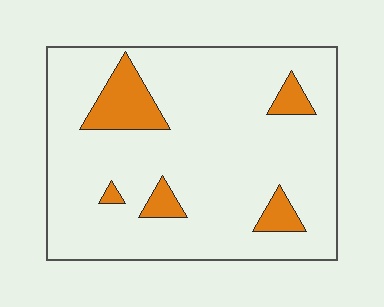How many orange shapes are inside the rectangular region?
5.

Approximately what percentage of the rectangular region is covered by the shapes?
Approximately 10%.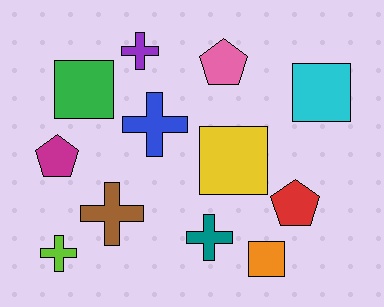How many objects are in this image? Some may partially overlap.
There are 12 objects.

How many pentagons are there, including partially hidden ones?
There are 3 pentagons.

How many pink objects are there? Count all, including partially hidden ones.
There is 1 pink object.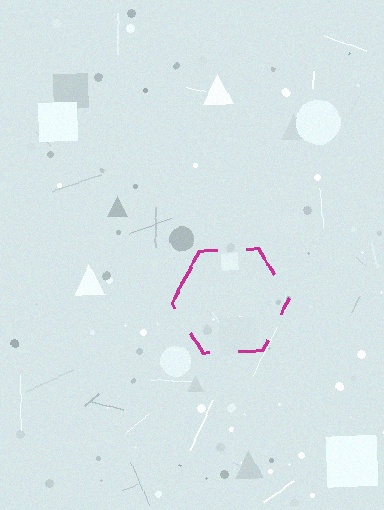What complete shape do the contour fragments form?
The contour fragments form a hexagon.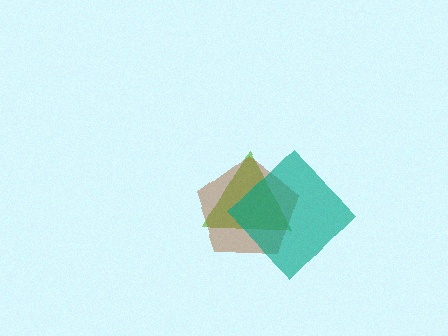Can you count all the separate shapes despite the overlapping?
Yes, there are 3 separate shapes.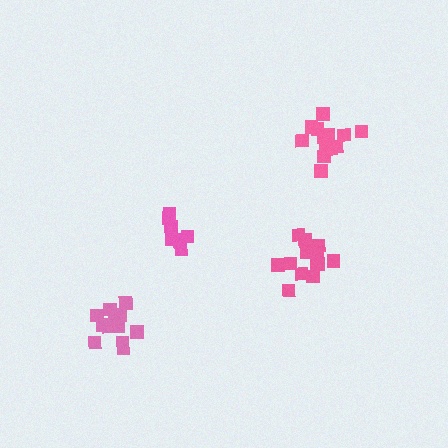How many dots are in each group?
Group 1: 14 dots, Group 2: 8 dots, Group 3: 14 dots, Group 4: 13 dots (49 total).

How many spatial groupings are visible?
There are 4 spatial groupings.